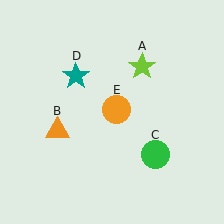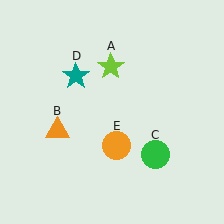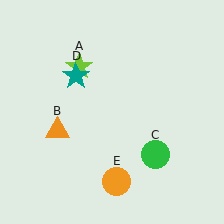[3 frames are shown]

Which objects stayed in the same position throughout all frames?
Orange triangle (object B) and green circle (object C) and teal star (object D) remained stationary.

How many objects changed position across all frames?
2 objects changed position: lime star (object A), orange circle (object E).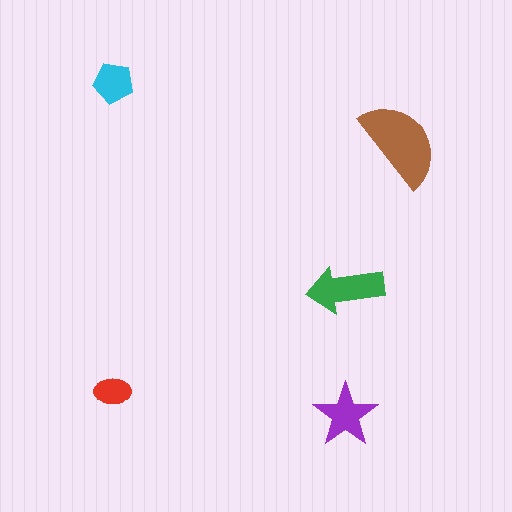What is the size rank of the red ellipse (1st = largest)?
5th.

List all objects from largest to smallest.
The brown semicircle, the green arrow, the purple star, the cyan pentagon, the red ellipse.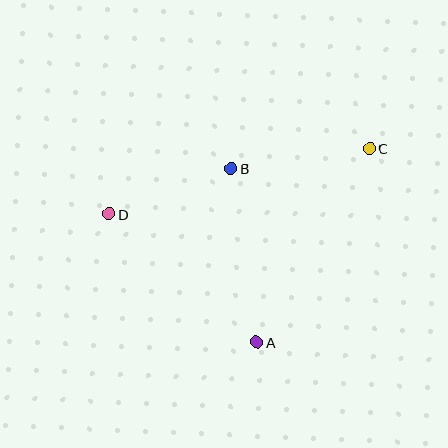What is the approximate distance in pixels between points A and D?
The distance between A and D is approximately 195 pixels.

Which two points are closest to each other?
Points B and D are closest to each other.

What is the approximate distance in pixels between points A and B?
The distance between A and B is approximately 176 pixels.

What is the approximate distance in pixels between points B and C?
The distance between B and C is approximately 140 pixels.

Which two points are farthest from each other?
Points C and D are farthest from each other.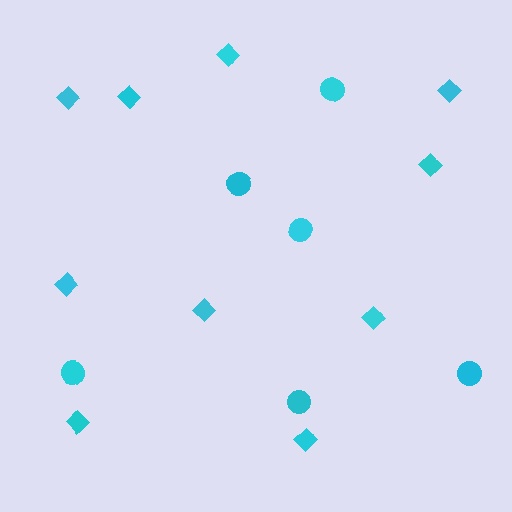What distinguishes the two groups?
There are 2 groups: one group of diamonds (10) and one group of circles (6).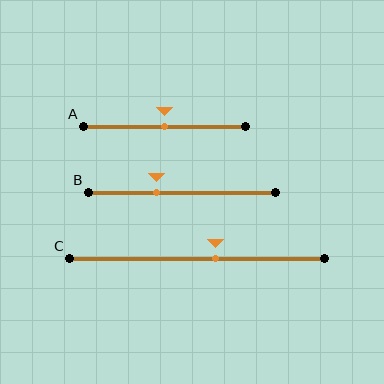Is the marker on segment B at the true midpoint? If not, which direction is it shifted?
No, the marker on segment B is shifted to the left by about 14% of the segment length.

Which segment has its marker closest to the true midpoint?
Segment A has its marker closest to the true midpoint.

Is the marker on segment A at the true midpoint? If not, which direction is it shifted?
Yes, the marker on segment A is at the true midpoint.